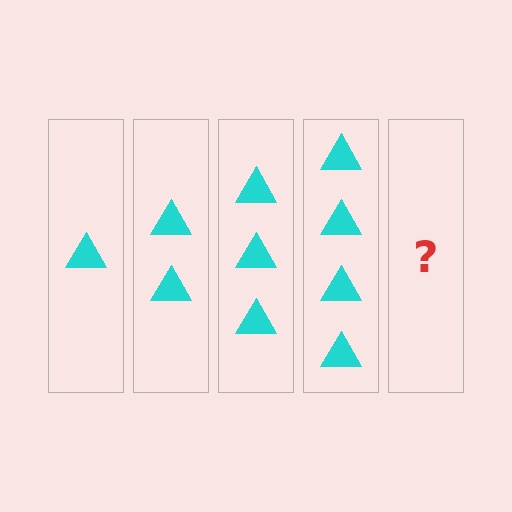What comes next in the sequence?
The next element should be 5 triangles.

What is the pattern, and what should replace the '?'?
The pattern is that each step adds one more triangle. The '?' should be 5 triangles.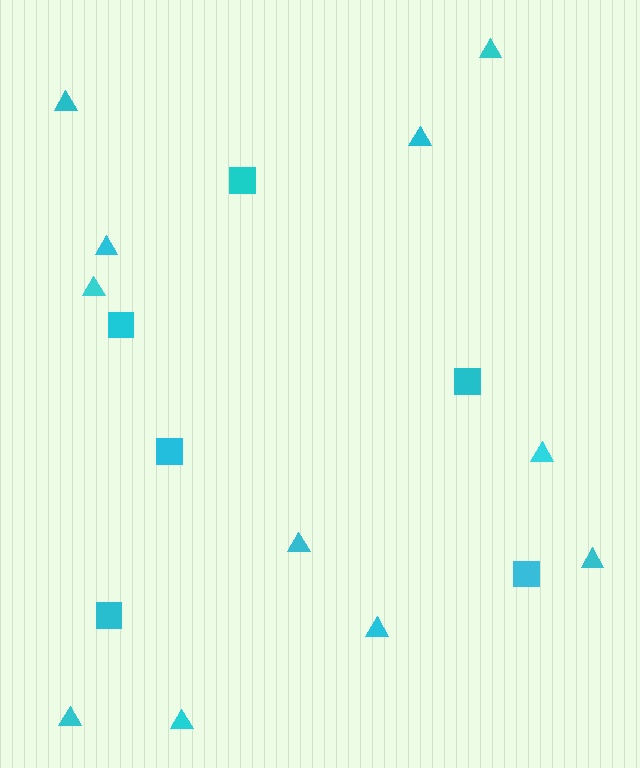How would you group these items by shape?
There are 2 groups: one group of triangles (11) and one group of squares (6).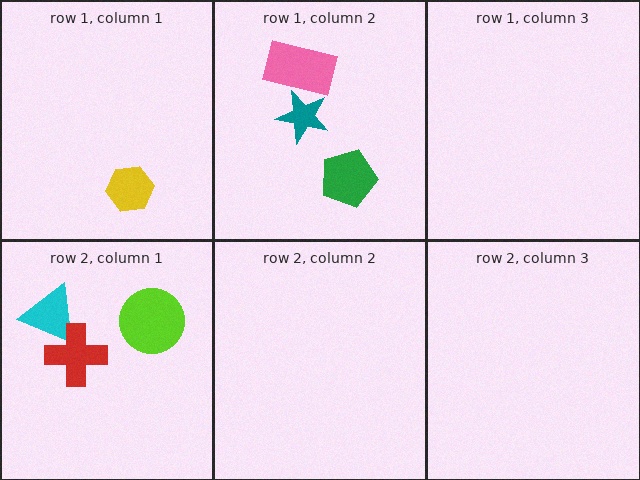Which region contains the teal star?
The row 1, column 2 region.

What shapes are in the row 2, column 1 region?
The cyan triangle, the lime circle, the red cross.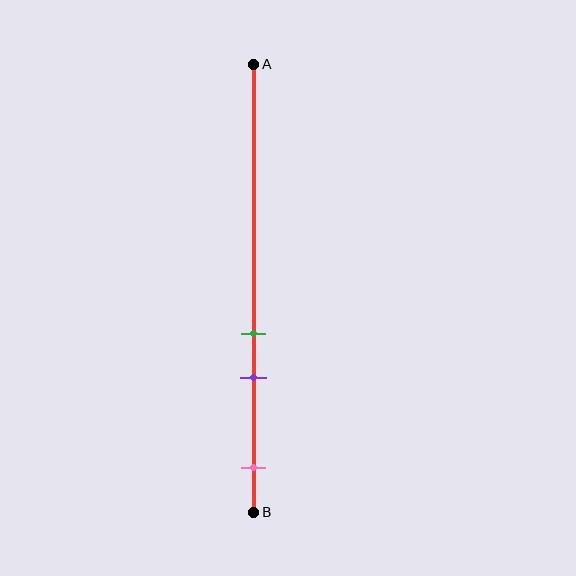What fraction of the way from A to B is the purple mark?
The purple mark is approximately 70% (0.7) of the way from A to B.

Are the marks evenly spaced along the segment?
No, the marks are not evenly spaced.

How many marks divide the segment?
There are 3 marks dividing the segment.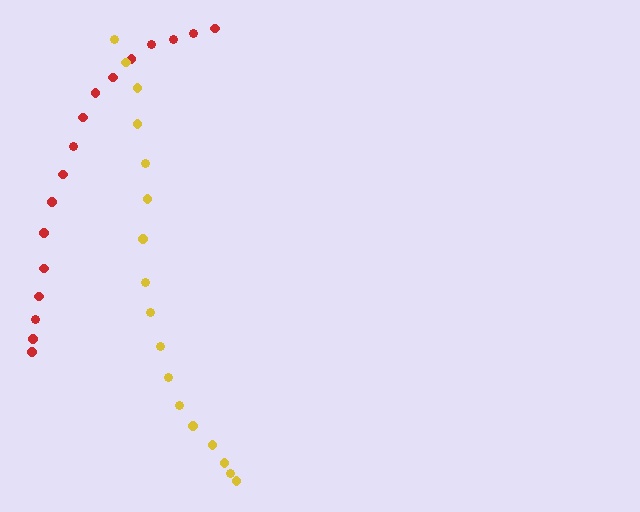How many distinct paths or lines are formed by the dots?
There are 2 distinct paths.